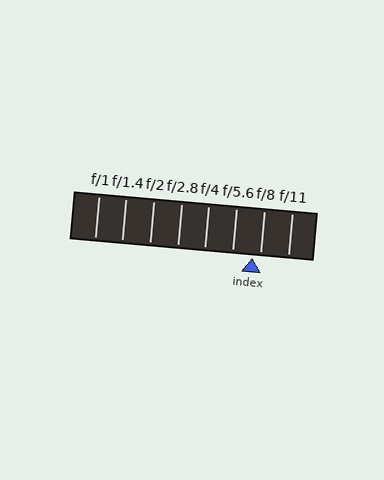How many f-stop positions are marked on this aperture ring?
There are 8 f-stop positions marked.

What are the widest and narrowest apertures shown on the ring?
The widest aperture shown is f/1 and the narrowest is f/11.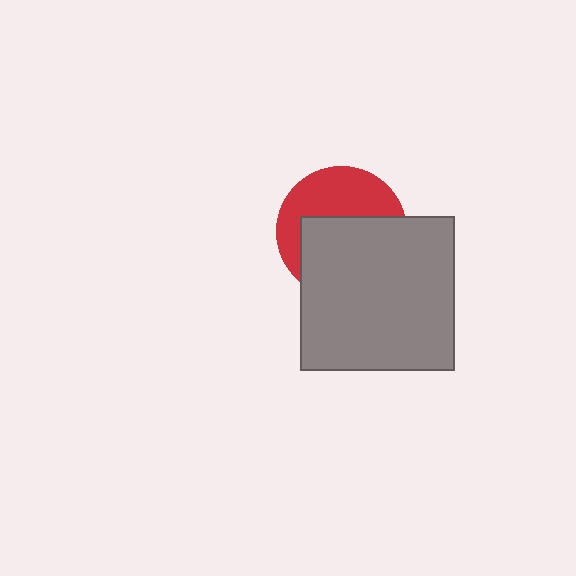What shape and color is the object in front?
The object in front is a gray square.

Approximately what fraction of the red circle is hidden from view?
Roughly 57% of the red circle is hidden behind the gray square.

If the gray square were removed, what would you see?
You would see the complete red circle.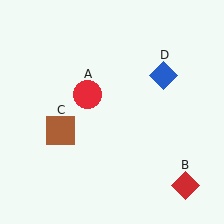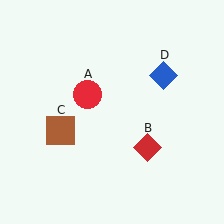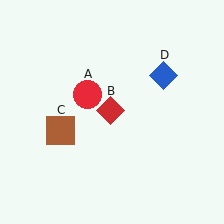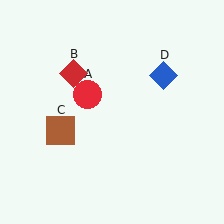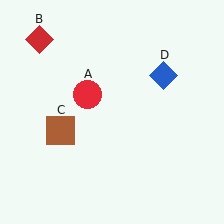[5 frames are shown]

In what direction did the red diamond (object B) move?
The red diamond (object B) moved up and to the left.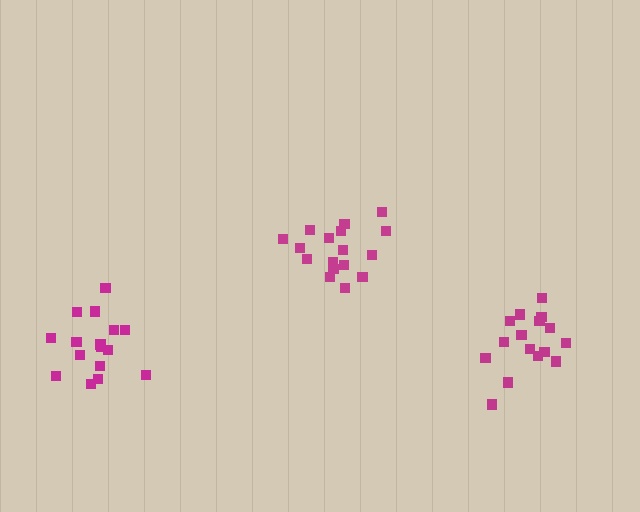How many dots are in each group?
Group 1: 16 dots, Group 2: 17 dots, Group 3: 16 dots (49 total).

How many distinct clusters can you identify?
There are 3 distinct clusters.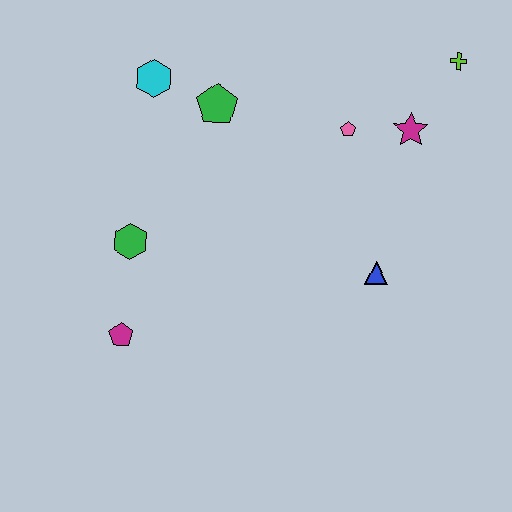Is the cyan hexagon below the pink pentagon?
No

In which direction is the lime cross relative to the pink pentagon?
The lime cross is to the right of the pink pentagon.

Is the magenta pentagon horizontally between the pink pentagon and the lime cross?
No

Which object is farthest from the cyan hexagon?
The lime cross is farthest from the cyan hexagon.